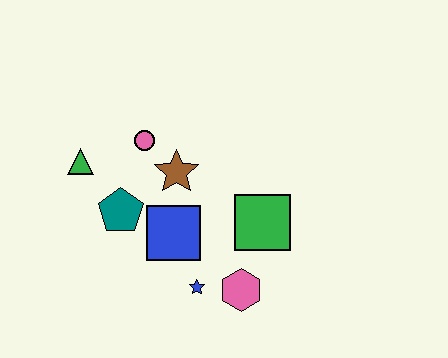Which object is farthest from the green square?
The green triangle is farthest from the green square.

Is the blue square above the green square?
No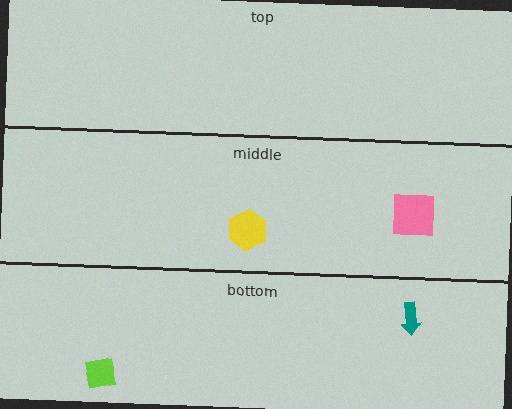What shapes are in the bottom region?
The lime square, the teal arrow.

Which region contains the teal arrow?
The bottom region.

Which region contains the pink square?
The middle region.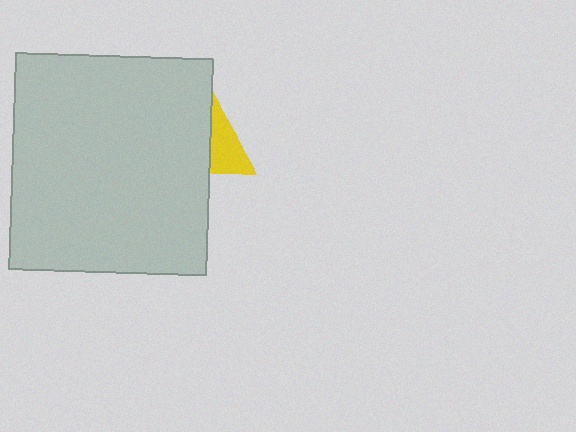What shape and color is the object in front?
The object in front is a light gray rectangle.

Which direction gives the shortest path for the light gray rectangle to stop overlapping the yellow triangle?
Moving left gives the shortest separation.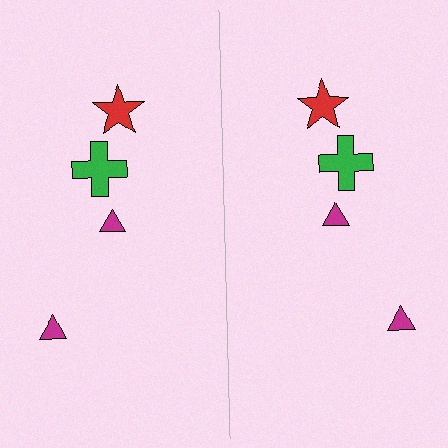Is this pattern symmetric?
Yes, this pattern has bilateral (reflection) symmetry.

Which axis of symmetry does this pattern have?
The pattern has a vertical axis of symmetry running through the center of the image.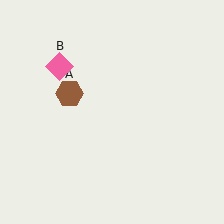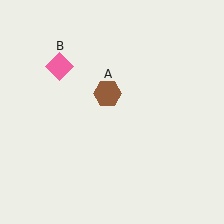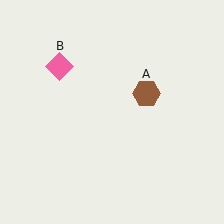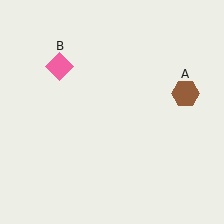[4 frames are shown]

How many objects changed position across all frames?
1 object changed position: brown hexagon (object A).